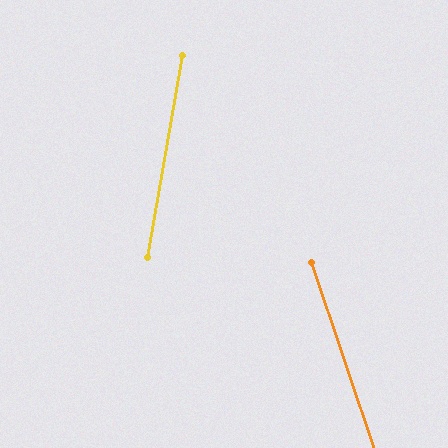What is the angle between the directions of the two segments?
Approximately 29 degrees.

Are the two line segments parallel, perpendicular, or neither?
Neither parallel nor perpendicular — they differ by about 29°.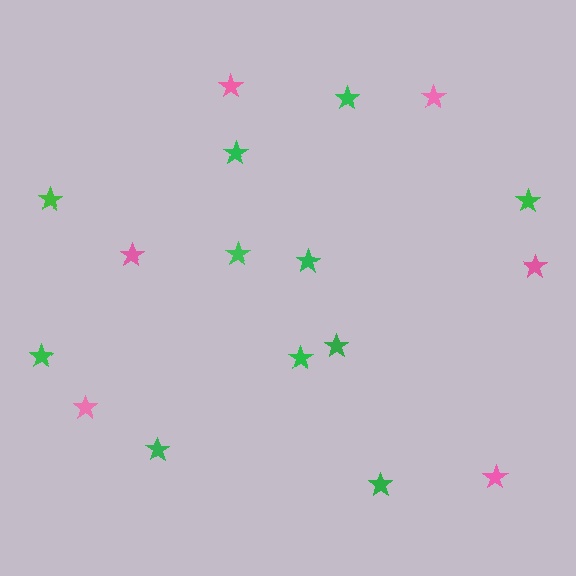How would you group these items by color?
There are 2 groups: one group of pink stars (6) and one group of green stars (11).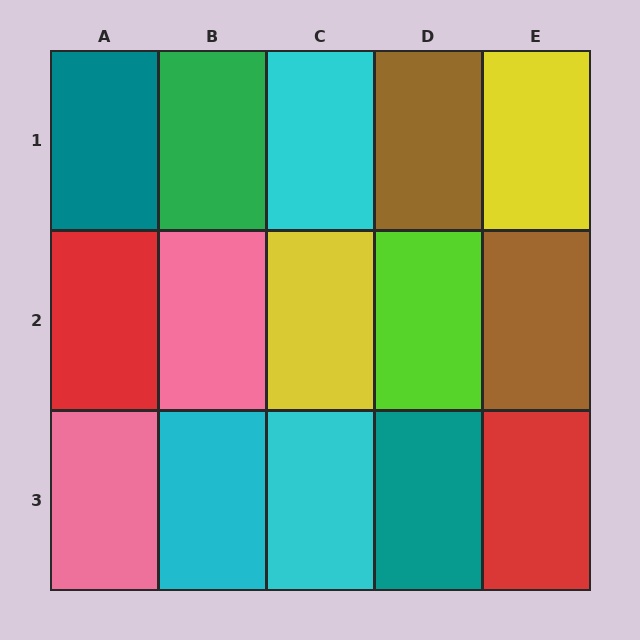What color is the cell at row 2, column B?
Pink.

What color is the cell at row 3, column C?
Cyan.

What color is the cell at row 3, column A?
Pink.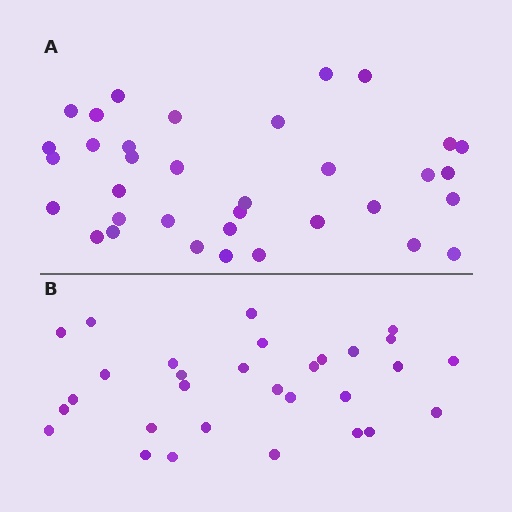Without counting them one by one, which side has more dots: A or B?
Region A (the top region) has more dots.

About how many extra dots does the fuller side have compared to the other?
Region A has about 5 more dots than region B.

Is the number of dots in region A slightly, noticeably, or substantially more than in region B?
Region A has only slightly more — the two regions are fairly close. The ratio is roughly 1.2 to 1.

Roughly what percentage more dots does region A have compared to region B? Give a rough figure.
About 15% more.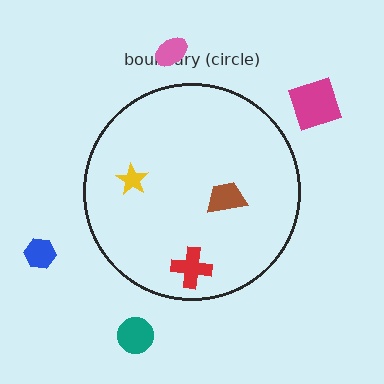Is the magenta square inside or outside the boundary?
Outside.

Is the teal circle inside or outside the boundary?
Outside.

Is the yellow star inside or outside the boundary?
Inside.